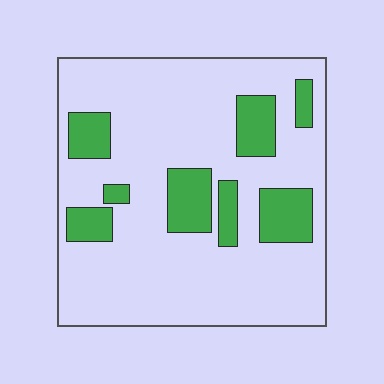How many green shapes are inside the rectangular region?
8.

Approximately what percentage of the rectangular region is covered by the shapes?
Approximately 20%.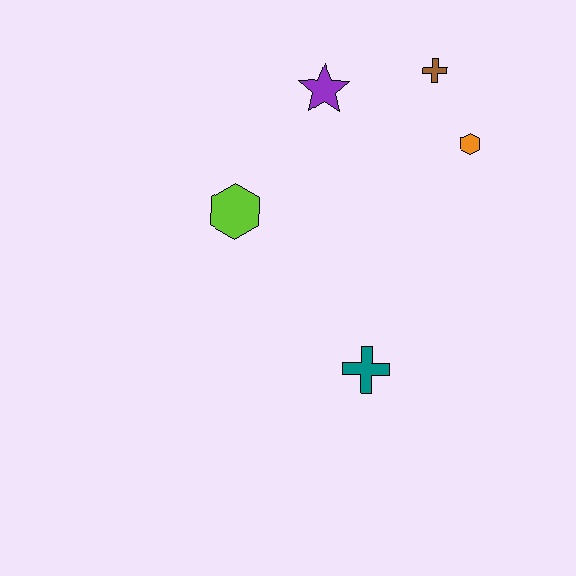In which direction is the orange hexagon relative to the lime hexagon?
The orange hexagon is to the right of the lime hexagon.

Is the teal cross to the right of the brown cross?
No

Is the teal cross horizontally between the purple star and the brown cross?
Yes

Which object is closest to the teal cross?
The lime hexagon is closest to the teal cross.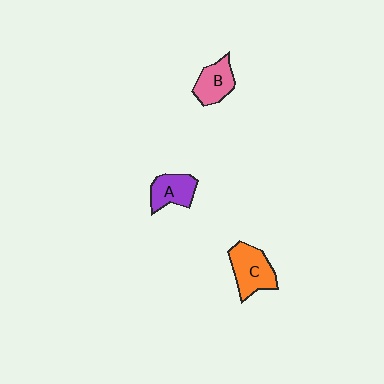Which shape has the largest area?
Shape C (orange).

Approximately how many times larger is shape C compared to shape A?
Approximately 1.3 times.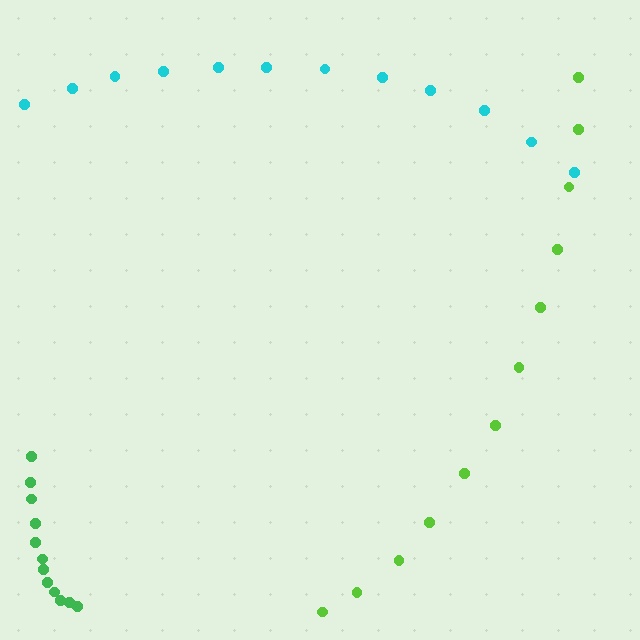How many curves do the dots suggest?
There are 3 distinct paths.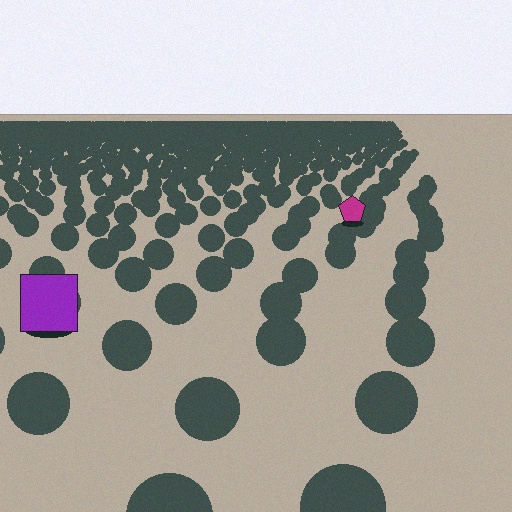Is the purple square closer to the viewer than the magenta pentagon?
Yes. The purple square is closer — you can tell from the texture gradient: the ground texture is coarser near it.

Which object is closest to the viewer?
The purple square is closest. The texture marks near it are larger and more spread out.